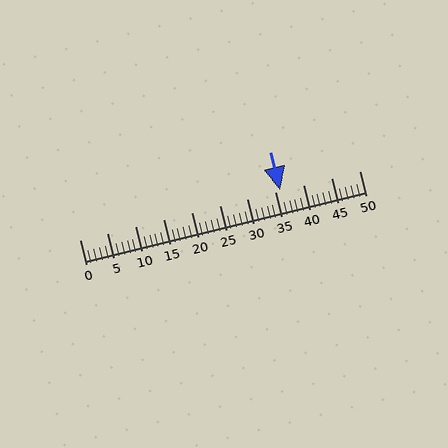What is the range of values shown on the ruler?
The ruler shows values from 0 to 50.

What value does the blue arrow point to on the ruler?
The blue arrow points to approximately 36.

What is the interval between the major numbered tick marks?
The major tick marks are spaced 5 units apart.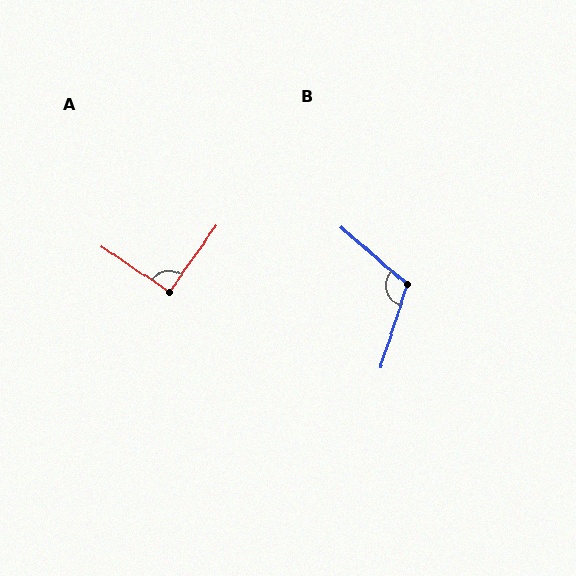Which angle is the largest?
B, at approximately 113 degrees.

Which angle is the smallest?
A, at approximately 91 degrees.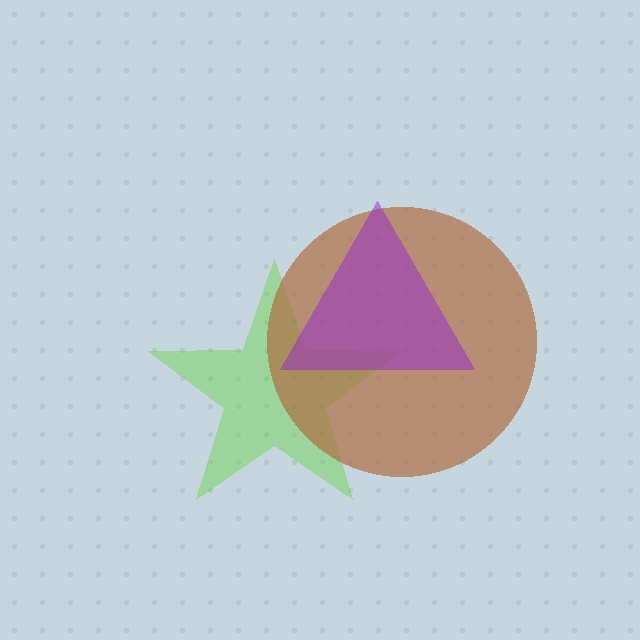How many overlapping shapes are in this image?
There are 3 overlapping shapes in the image.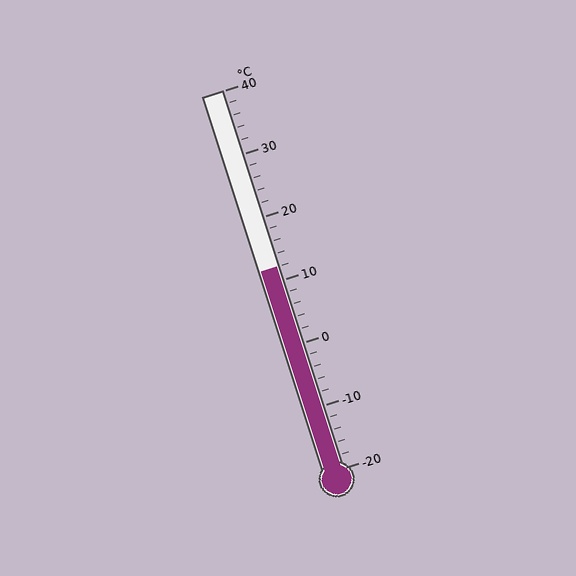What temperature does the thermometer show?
The thermometer shows approximately 12°C.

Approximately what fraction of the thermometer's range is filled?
The thermometer is filled to approximately 55% of its range.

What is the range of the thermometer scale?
The thermometer scale ranges from -20°C to 40°C.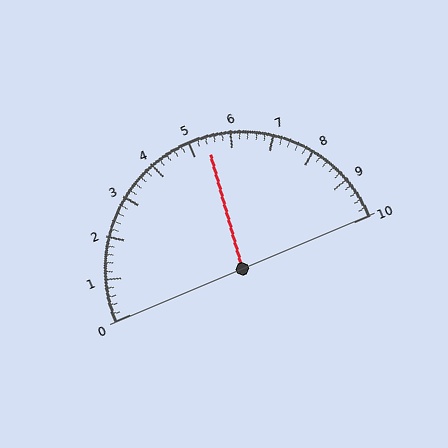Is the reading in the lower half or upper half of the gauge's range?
The reading is in the upper half of the range (0 to 10).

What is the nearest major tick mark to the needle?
The nearest major tick mark is 5.